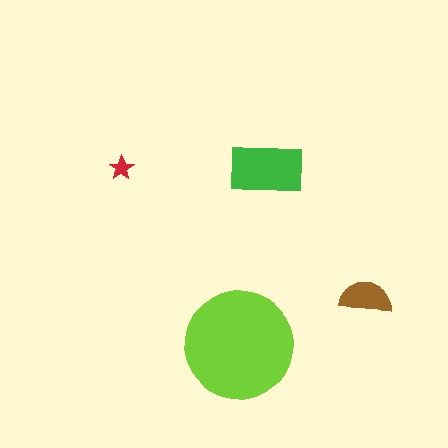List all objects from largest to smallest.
The lime circle, the green rectangle, the brown semicircle, the red star.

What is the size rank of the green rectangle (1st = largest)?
2nd.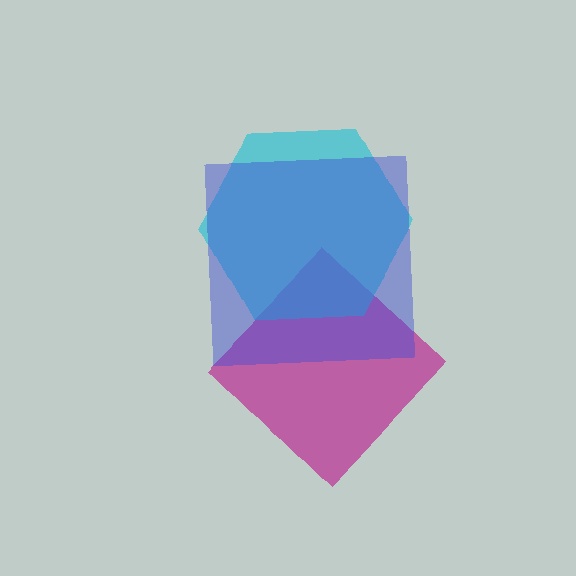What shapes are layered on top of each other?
The layered shapes are: a magenta diamond, a cyan hexagon, a blue square.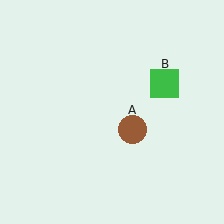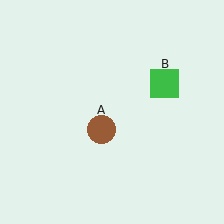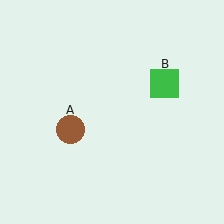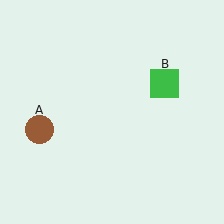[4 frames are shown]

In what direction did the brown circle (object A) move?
The brown circle (object A) moved left.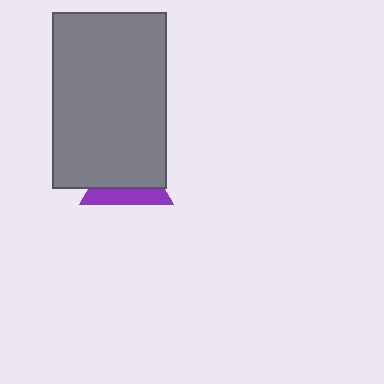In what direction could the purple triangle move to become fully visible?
The purple triangle could move down. That would shift it out from behind the gray rectangle entirely.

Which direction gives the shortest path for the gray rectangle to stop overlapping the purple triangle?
Moving up gives the shortest separation.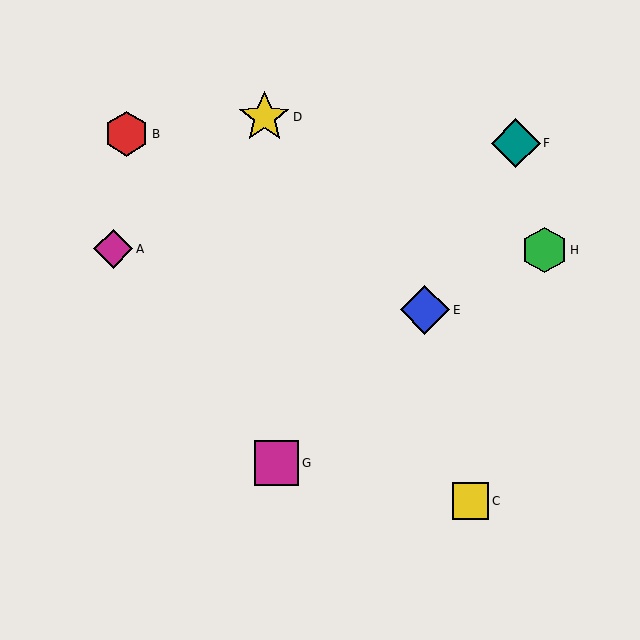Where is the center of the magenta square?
The center of the magenta square is at (276, 463).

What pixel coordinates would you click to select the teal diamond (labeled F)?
Click at (516, 143) to select the teal diamond F.